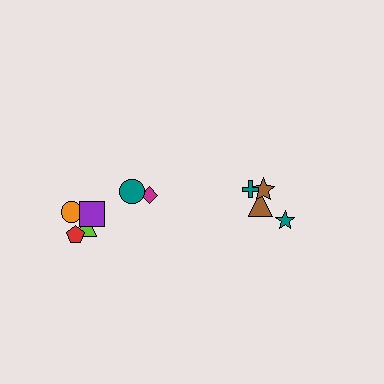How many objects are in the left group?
There are 6 objects.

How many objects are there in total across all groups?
There are 10 objects.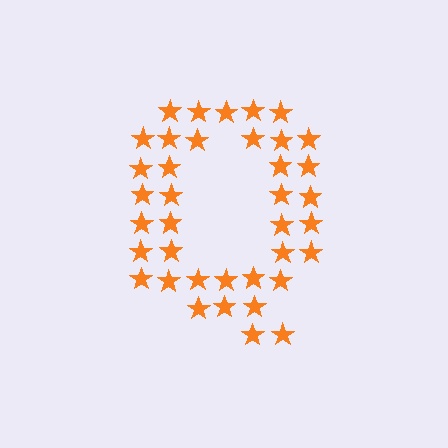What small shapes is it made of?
It is made of small stars.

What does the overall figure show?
The overall figure shows the letter Q.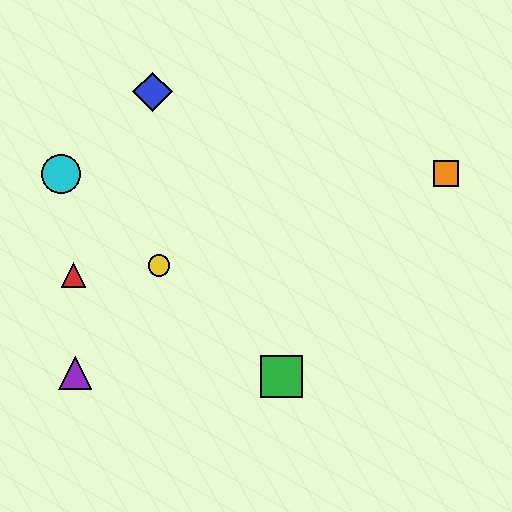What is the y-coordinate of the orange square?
The orange square is at y≈174.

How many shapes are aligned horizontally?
2 shapes (the orange square, the cyan circle) are aligned horizontally.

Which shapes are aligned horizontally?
The orange square, the cyan circle are aligned horizontally.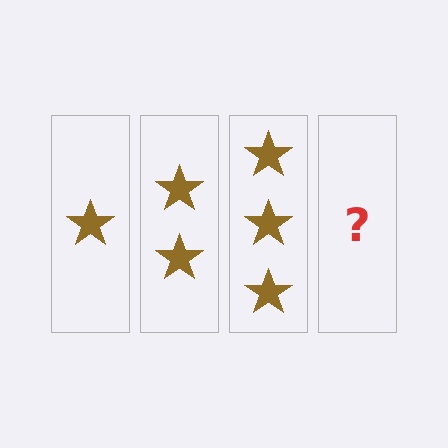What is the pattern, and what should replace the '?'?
The pattern is that each step adds one more star. The '?' should be 4 stars.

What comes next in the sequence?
The next element should be 4 stars.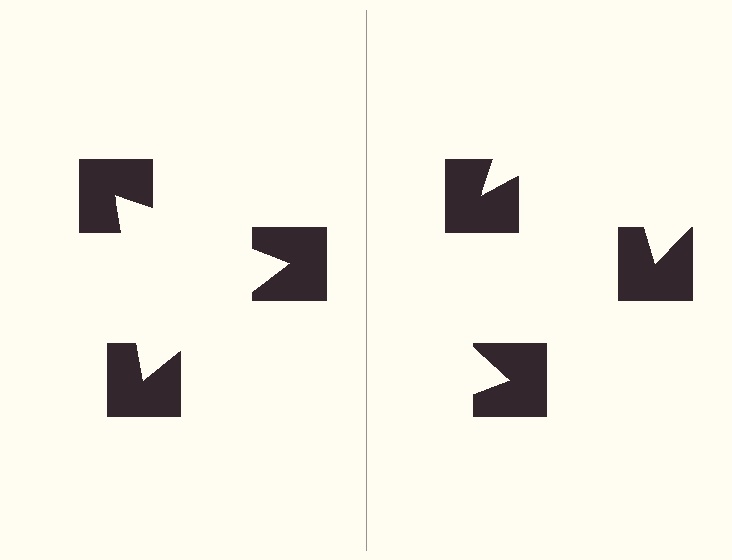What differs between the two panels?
The notched squares are positioned identically on both sides; only the wedge orientations differ. On the left they align to a triangle; on the right they are misaligned.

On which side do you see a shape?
An illusory triangle appears on the left side. On the right side the wedge cuts are rotated, so no coherent shape forms.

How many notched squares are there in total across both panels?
6 — 3 on each side.